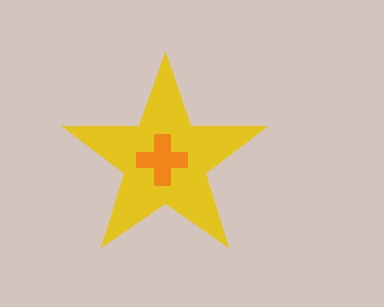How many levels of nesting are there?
2.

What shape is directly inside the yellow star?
The orange cross.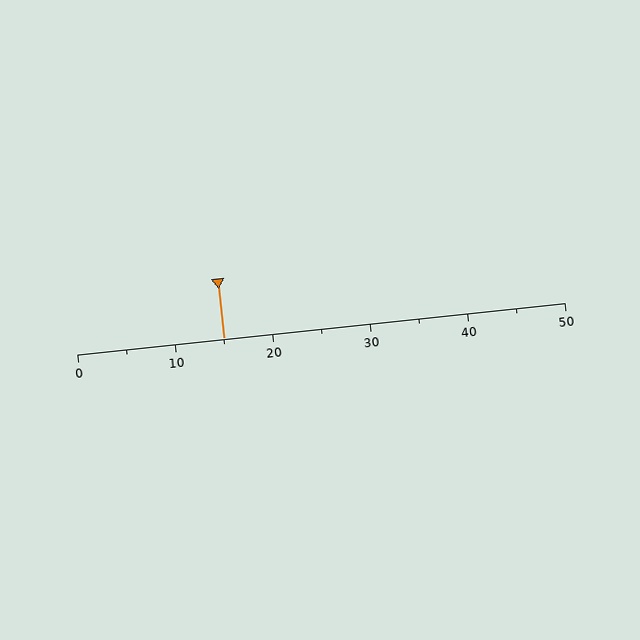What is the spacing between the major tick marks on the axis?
The major ticks are spaced 10 apart.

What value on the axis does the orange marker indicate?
The marker indicates approximately 15.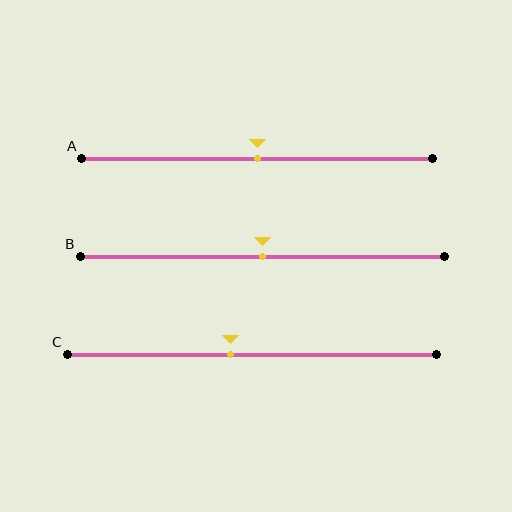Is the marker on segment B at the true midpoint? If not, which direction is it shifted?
Yes, the marker on segment B is at the true midpoint.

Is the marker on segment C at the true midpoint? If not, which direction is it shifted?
No, the marker on segment C is shifted to the left by about 6% of the segment length.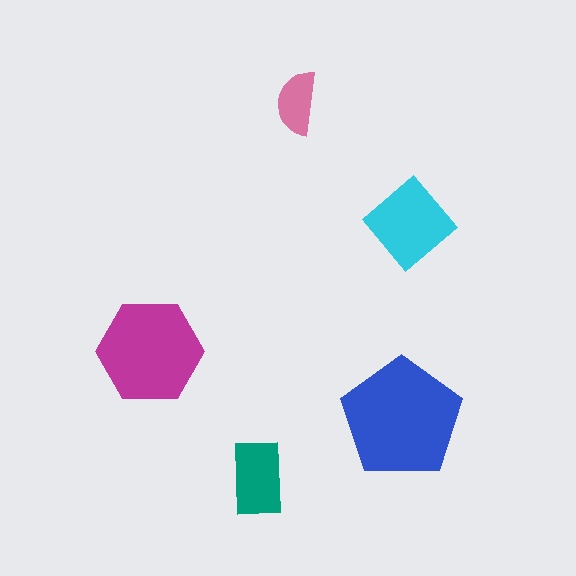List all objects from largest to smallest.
The blue pentagon, the magenta hexagon, the cyan diamond, the teal rectangle, the pink semicircle.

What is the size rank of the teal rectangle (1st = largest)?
4th.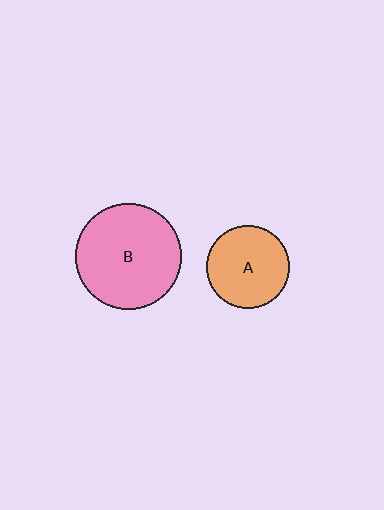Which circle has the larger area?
Circle B (pink).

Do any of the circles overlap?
No, none of the circles overlap.